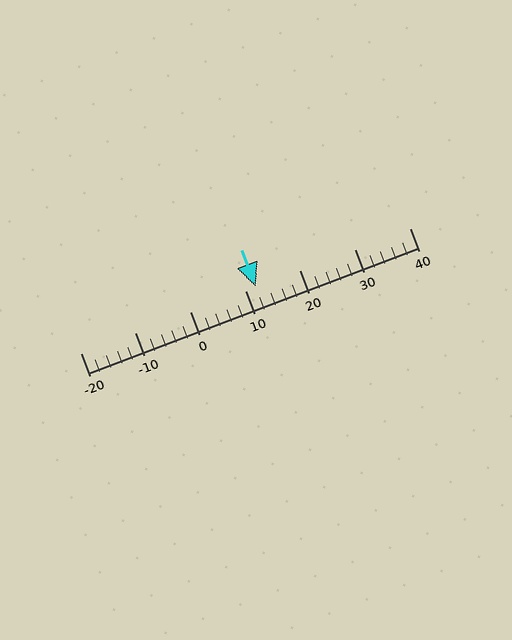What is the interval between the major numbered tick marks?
The major tick marks are spaced 10 units apart.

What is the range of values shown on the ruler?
The ruler shows values from -20 to 40.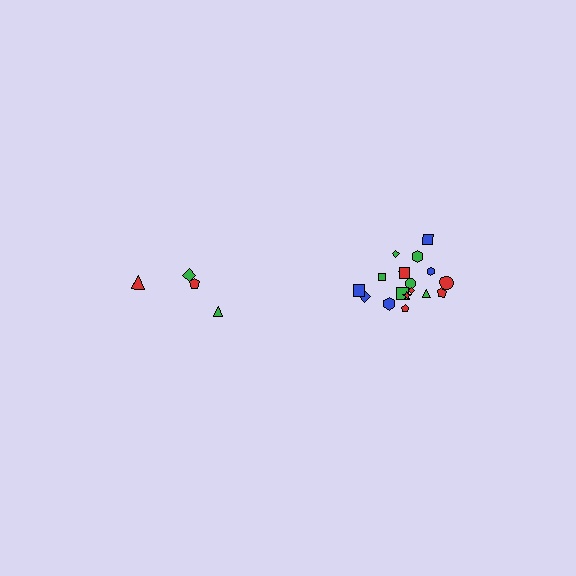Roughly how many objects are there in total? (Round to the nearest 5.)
Roughly 20 objects in total.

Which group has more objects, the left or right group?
The right group.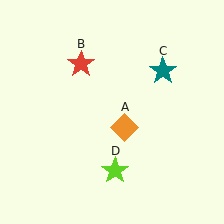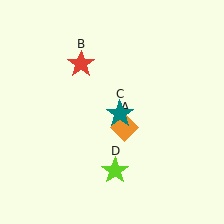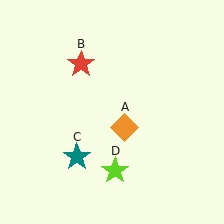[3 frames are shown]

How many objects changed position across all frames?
1 object changed position: teal star (object C).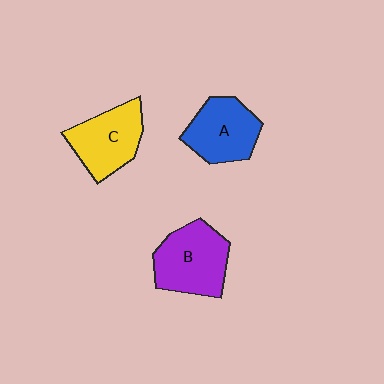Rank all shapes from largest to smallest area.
From largest to smallest: B (purple), C (yellow), A (blue).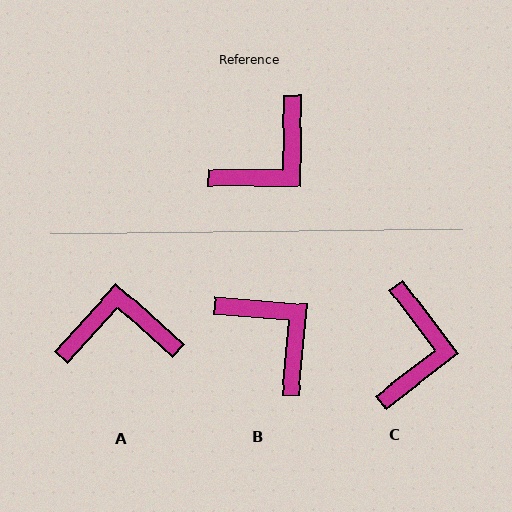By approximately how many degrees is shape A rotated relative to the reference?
Approximately 139 degrees counter-clockwise.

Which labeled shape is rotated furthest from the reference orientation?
A, about 139 degrees away.